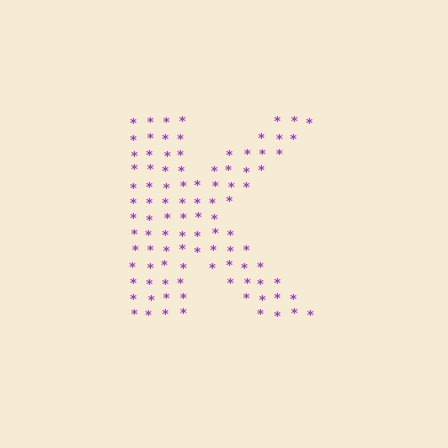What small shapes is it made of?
It is made of small asterisks.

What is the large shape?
The large shape is the letter K.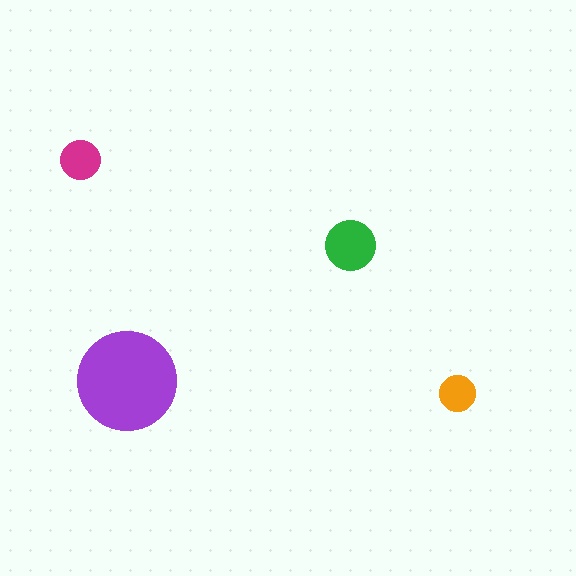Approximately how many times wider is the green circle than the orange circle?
About 1.5 times wider.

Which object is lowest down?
The orange circle is bottommost.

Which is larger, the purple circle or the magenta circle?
The purple one.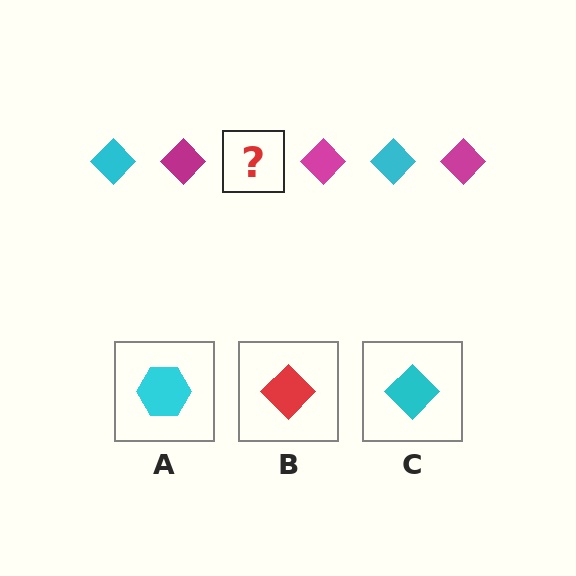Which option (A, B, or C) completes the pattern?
C.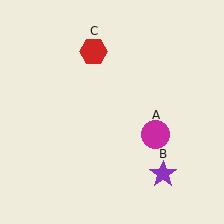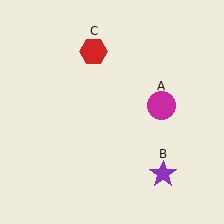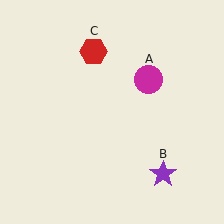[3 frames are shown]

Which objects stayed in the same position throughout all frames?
Purple star (object B) and red hexagon (object C) remained stationary.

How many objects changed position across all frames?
1 object changed position: magenta circle (object A).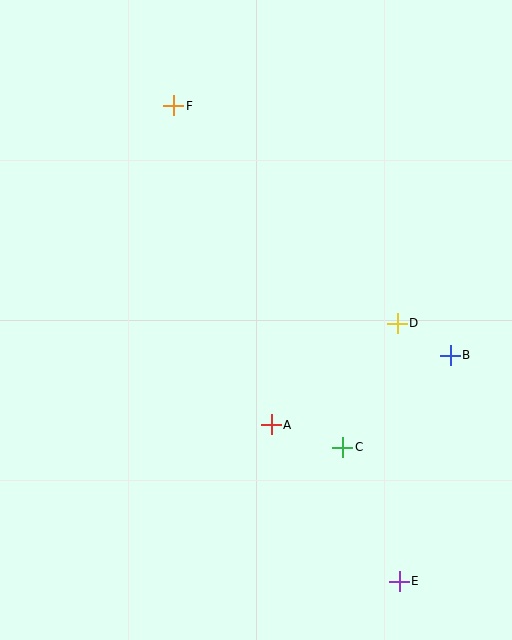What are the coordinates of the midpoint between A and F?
The midpoint between A and F is at (222, 265).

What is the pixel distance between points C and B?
The distance between C and B is 141 pixels.